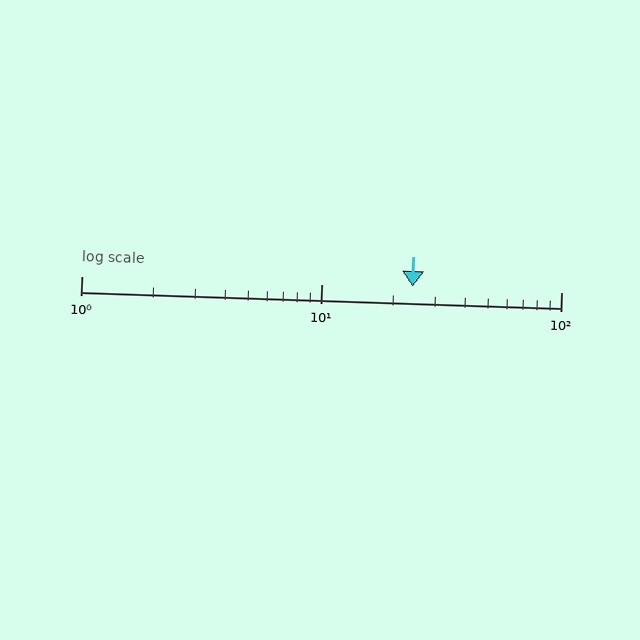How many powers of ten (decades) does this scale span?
The scale spans 2 decades, from 1 to 100.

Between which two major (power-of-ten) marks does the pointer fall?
The pointer is between 10 and 100.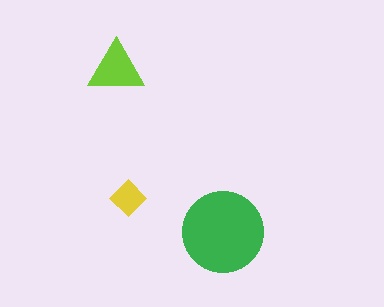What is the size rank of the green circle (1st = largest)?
1st.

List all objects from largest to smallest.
The green circle, the lime triangle, the yellow diamond.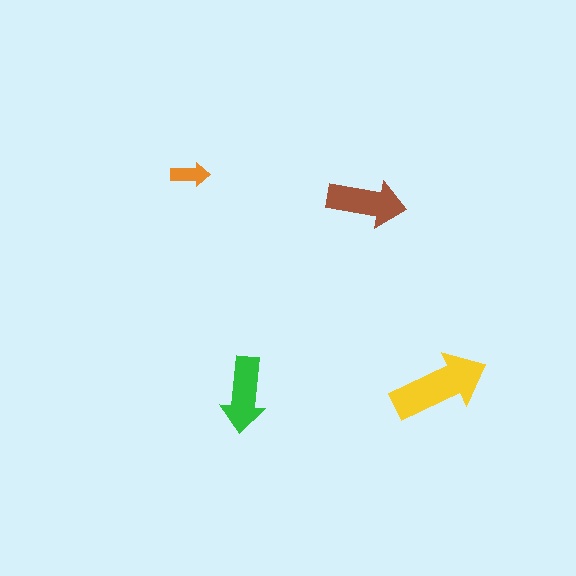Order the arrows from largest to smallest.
the yellow one, the brown one, the green one, the orange one.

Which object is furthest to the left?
The orange arrow is leftmost.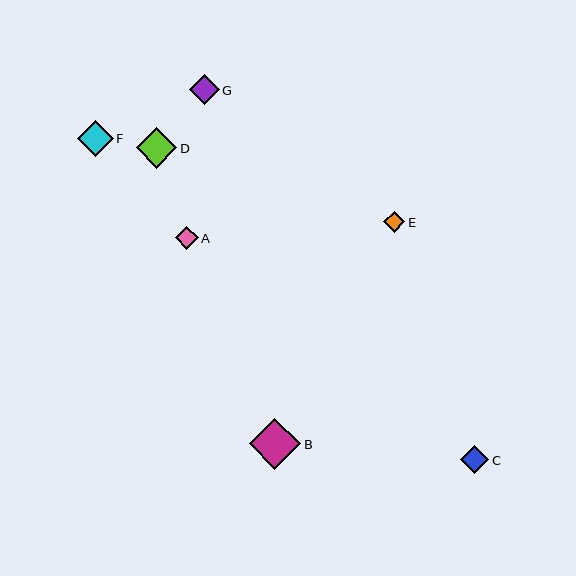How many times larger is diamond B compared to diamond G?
Diamond B is approximately 1.7 times the size of diamond G.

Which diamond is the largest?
Diamond B is the largest with a size of approximately 51 pixels.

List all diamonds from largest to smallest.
From largest to smallest: B, D, F, G, C, A, E.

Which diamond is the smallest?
Diamond E is the smallest with a size of approximately 21 pixels.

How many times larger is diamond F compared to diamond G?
Diamond F is approximately 1.2 times the size of diamond G.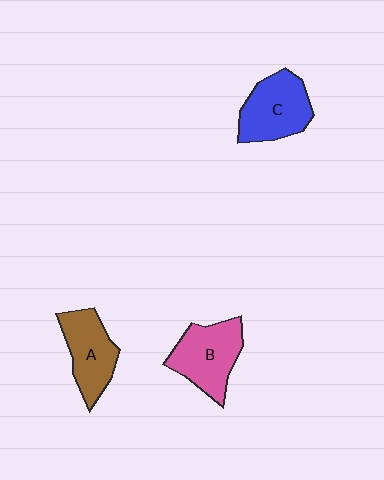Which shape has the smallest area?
Shape A (brown).